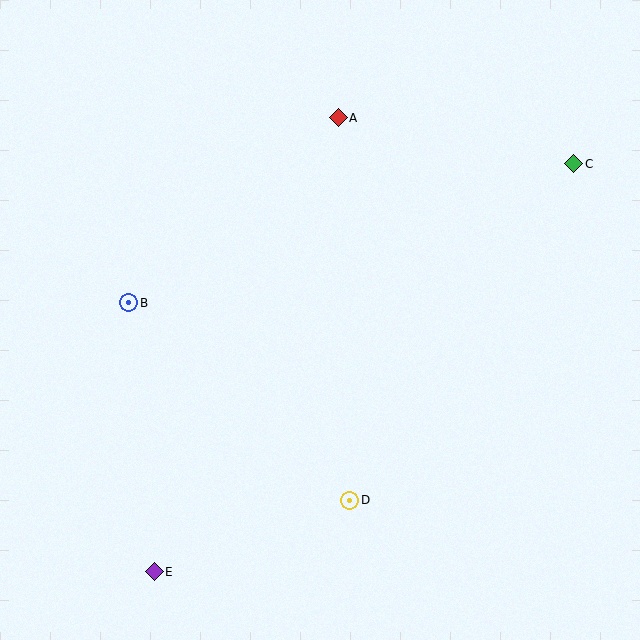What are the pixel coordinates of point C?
Point C is at (574, 164).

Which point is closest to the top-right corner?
Point C is closest to the top-right corner.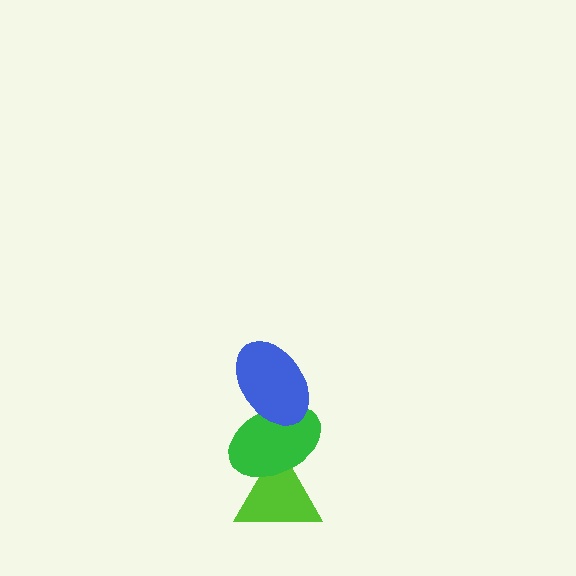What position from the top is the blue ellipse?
The blue ellipse is 1st from the top.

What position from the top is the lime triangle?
The lime triangle is 3rd from the top.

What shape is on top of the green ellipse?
The blue ellipse is on top of the green ellipse.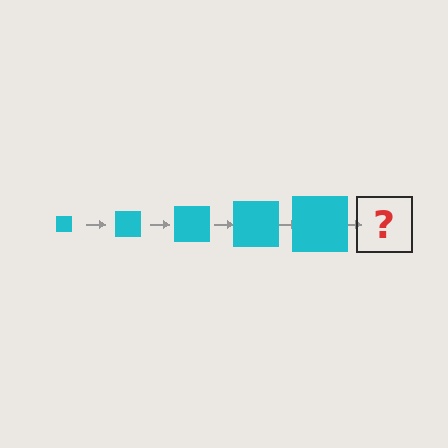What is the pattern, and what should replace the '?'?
The pattern is that the square gets progressively larger each step. The '?' should be a cyan square, larger than the previous one.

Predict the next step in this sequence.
The next step is a cyan square, larger than the previous one.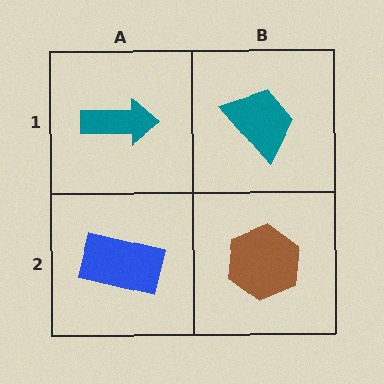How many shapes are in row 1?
2 shapes.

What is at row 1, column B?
A teal trapezoid.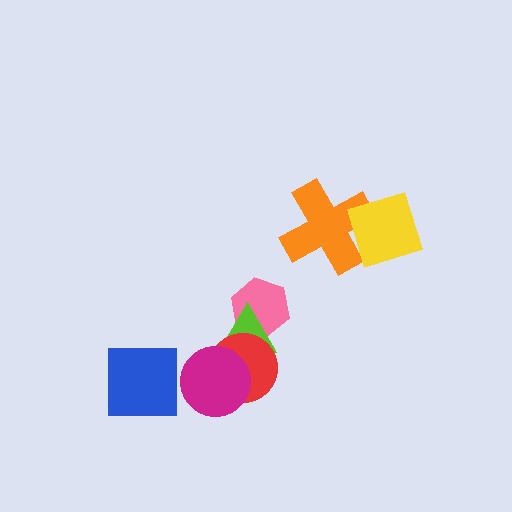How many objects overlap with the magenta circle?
2 objects overlap with the magenta circle.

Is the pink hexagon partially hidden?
Yes, it is partially covered by another shape.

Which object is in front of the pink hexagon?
The lime triangle is in front of the pink hexagon.